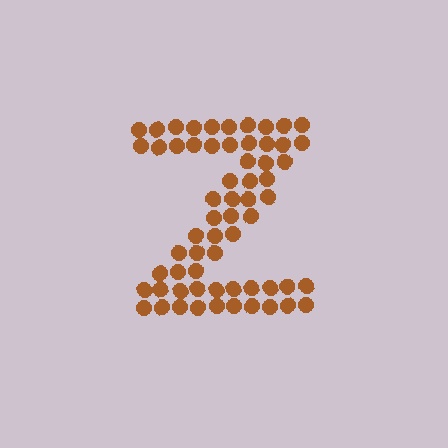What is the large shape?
The large shape is the letter Z.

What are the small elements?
The small elements are circles.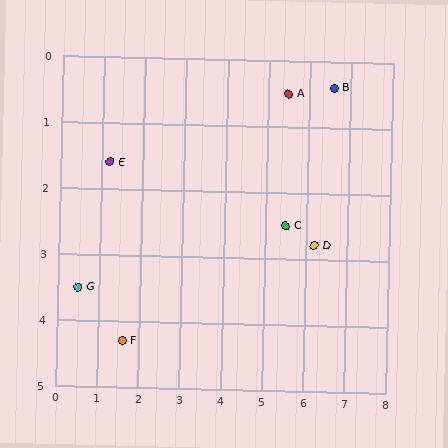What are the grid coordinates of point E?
Point E is at approximately (1.2, 1.6).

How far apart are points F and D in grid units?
Points F and D are about 4.8 grid units apart.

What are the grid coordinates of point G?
Point G is at approximately (0.5, 3.5).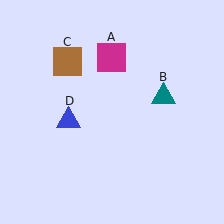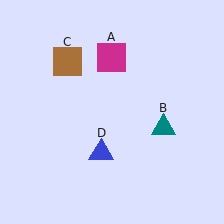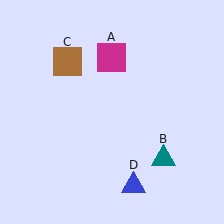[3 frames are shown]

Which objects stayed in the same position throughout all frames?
Magenta square (object A) and brown square (object C) remained stationary.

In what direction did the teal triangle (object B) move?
The teal triangle (object B) moved down.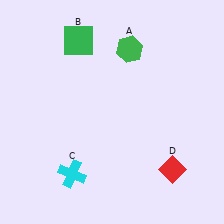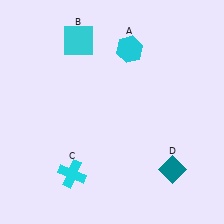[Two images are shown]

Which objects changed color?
A changed from green to cyan. B changed from green to cyan. D changed from red to teal.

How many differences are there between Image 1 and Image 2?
There are 3 differences between the two images.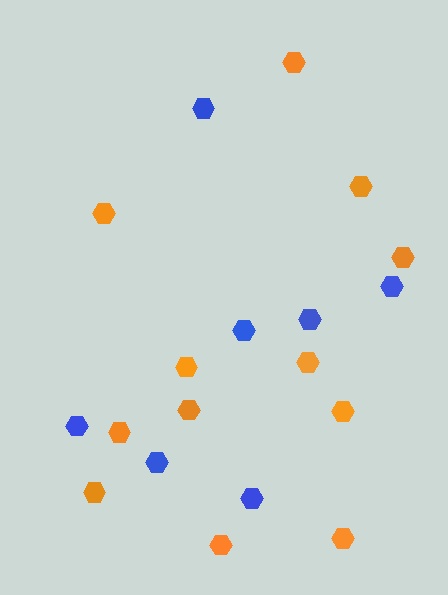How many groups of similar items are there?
There are 2 groups: one group of blue hexagons (7) and one group of orange hexagons (12).